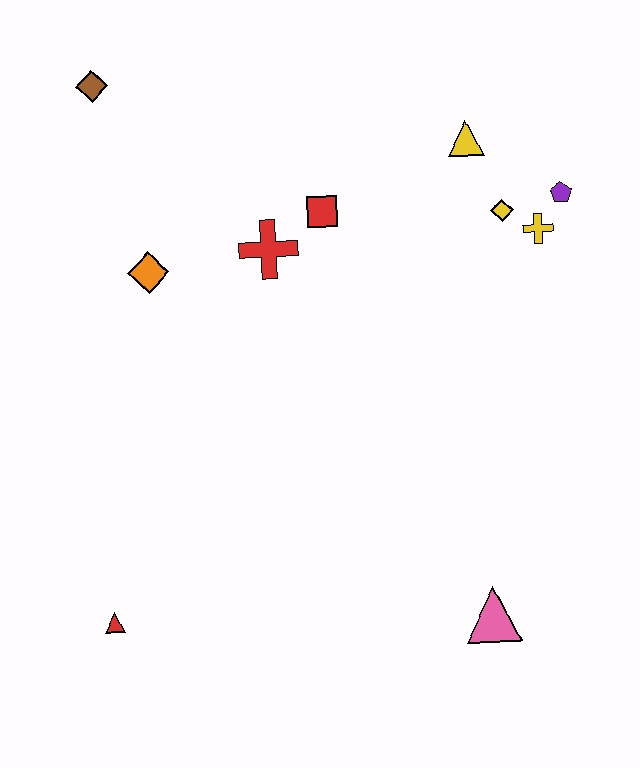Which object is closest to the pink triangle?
The red triangle is closest to the pink triangle.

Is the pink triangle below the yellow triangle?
Yes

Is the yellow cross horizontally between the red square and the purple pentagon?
Yes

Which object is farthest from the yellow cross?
The red triangle is farthest from the yellow cross.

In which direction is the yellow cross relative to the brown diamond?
The yellow cross is to the right of the brown diamond.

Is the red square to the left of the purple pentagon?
Yes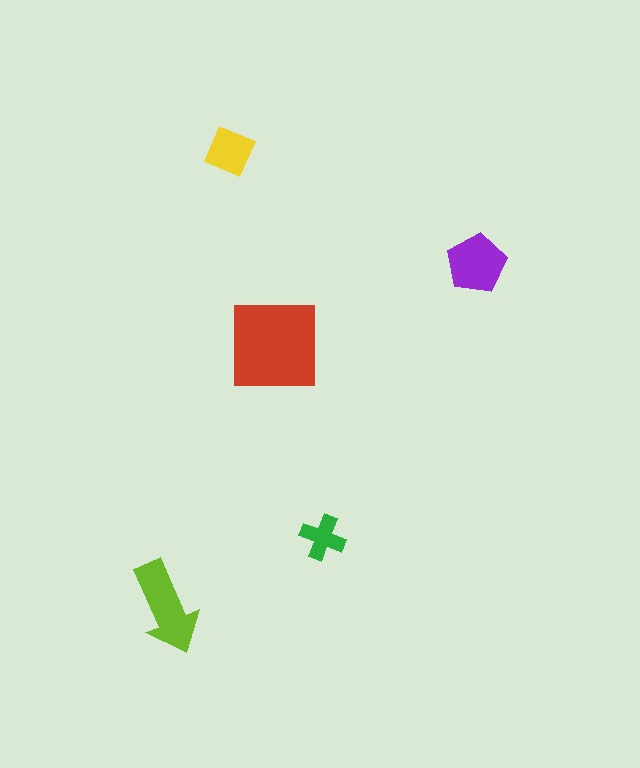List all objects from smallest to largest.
The green cross, the yellow diamond, the purple pentagon, the lime arrow, the red square.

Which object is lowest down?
The lime arrow is bottommost.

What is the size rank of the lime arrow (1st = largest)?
2nd.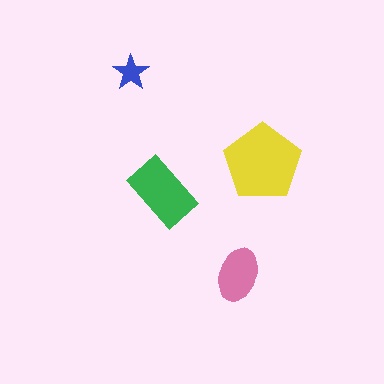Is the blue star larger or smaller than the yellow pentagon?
Smaller.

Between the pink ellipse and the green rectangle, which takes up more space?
The green rectangle.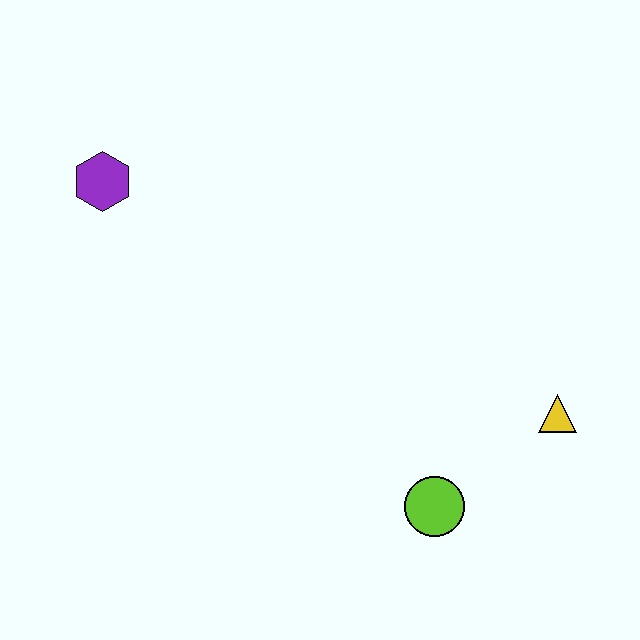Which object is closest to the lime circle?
The yellow triangle is closest to the lime circle.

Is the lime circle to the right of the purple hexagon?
Yes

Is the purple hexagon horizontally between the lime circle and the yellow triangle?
No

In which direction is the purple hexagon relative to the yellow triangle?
The purple hexagon is to the left of the yellow triangle.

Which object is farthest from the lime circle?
The purple hexagon is farthest from the lime circle.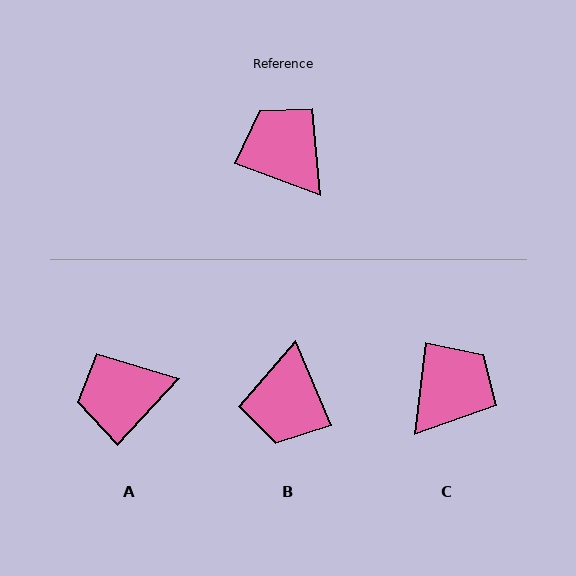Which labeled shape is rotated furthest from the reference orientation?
B, about 134 degrees away.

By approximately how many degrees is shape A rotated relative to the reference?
Approximately 68 degrees counter-clockwise.